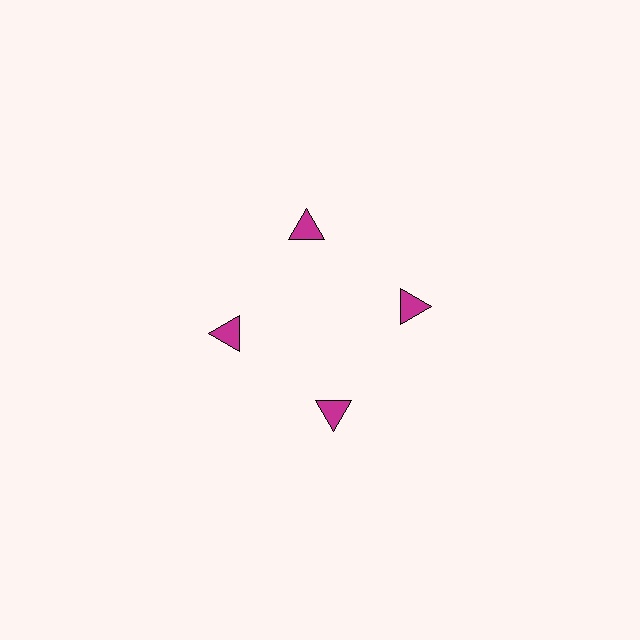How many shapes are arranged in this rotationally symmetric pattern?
There are 4 shapes, arranged in 4 groups of 1.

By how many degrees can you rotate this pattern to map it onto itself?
The pattern maps onto itself every 90 degrees of rotation.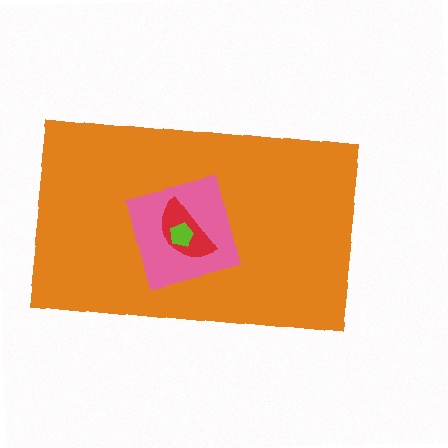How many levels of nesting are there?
4.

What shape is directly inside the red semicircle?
The lime pentagon.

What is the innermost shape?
The lime pentagon.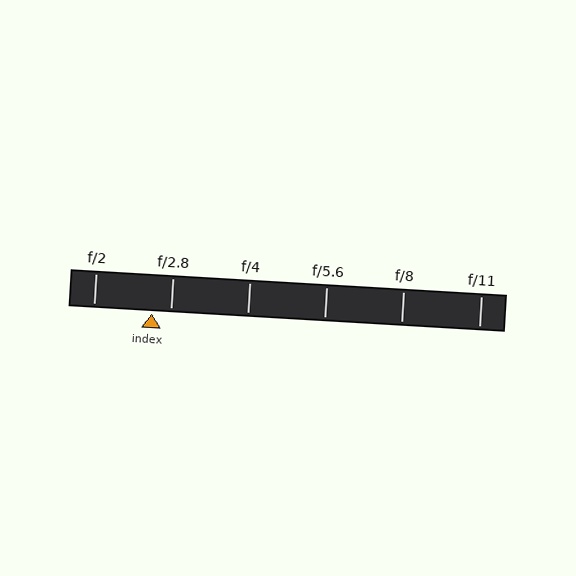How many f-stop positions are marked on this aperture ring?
There are 6 f-stop positions marked.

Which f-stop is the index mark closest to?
The index mark is closest to f/2.8.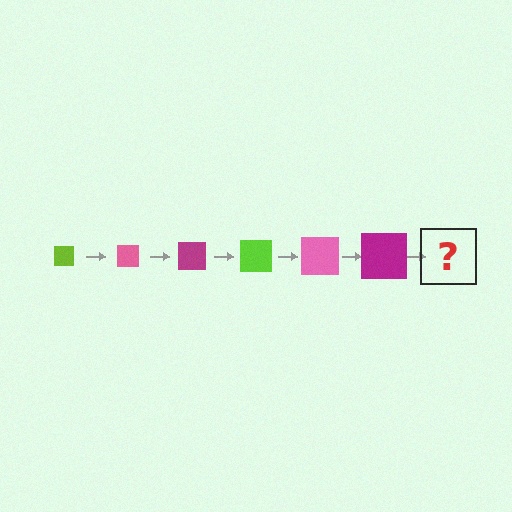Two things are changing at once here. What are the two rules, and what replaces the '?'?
The two rules are that the square grows larger each step and the color cycles through lime, pink, and magenta. The '?' should be a lime square, larger than the previous one.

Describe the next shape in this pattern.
It should be a lime square, larger than the previous one.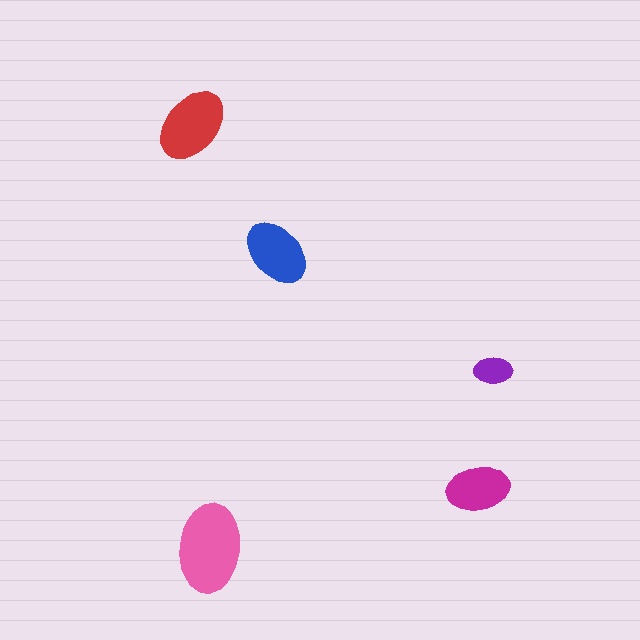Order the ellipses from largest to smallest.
the pink one, the red one, the blue one, the magenta one, the purple one.